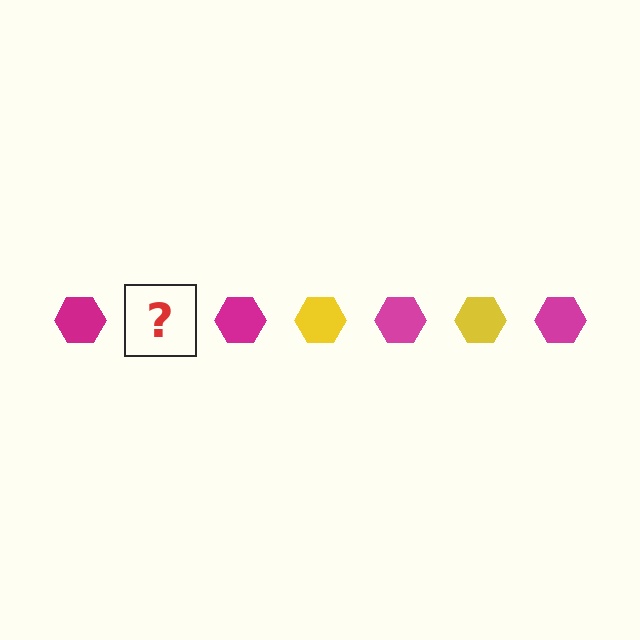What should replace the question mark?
The question mark should be replaced with a yellow hexagon.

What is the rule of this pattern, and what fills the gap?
The rule is that the pattern cycles through magenta, yellow hexagons. The gap should be filled with a yellow hexagon.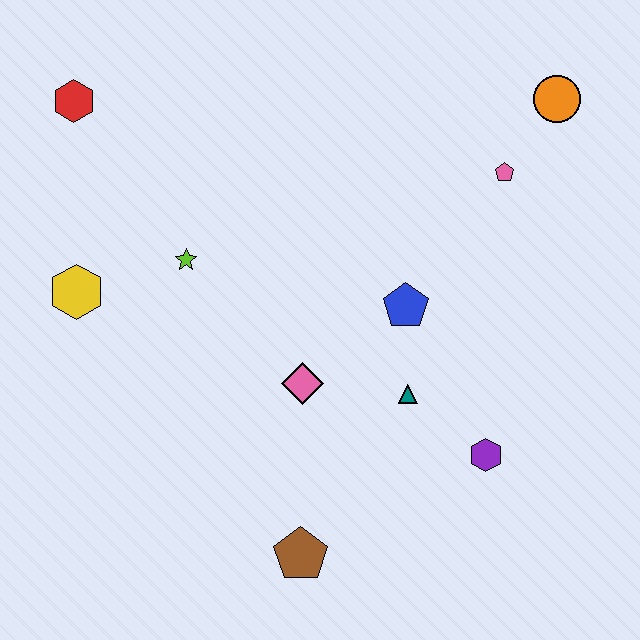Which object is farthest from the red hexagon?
The purple hexagon is farthest from the red hexagon.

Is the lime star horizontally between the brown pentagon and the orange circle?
No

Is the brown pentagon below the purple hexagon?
Yes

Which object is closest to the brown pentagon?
The pink diamond is closest to the brown pentagon.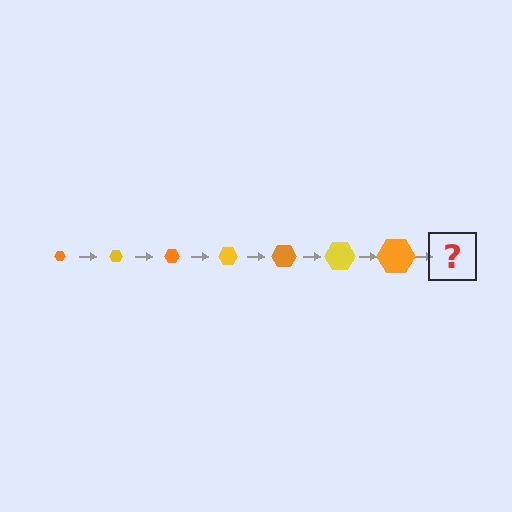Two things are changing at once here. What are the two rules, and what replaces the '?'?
The two rules are that the hexagon grows larger each step and the color cycles through orange and yellow. The '?' should be a yellow hexagon, larger than the previous one.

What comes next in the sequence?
The next element should be a yellow hexagon, larger than the previous one.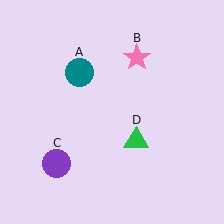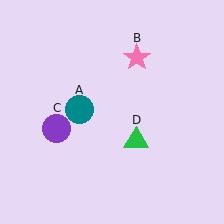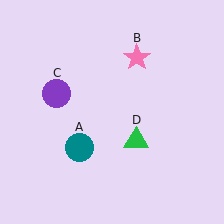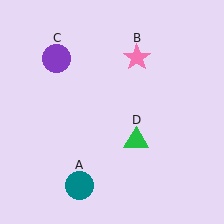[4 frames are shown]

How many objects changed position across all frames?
2 objects changed position: teal circle (object A), purple circle (object C).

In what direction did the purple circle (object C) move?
The purple circle (object C) moved up.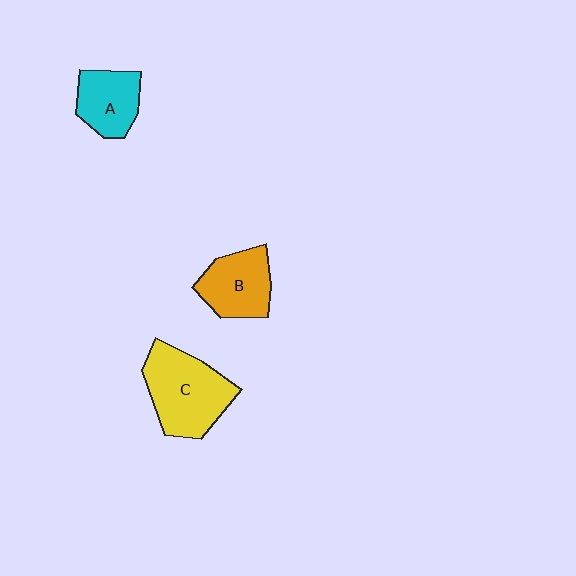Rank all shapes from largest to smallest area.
From largest to smallest: C (yellow), B (orange), A (cyan).